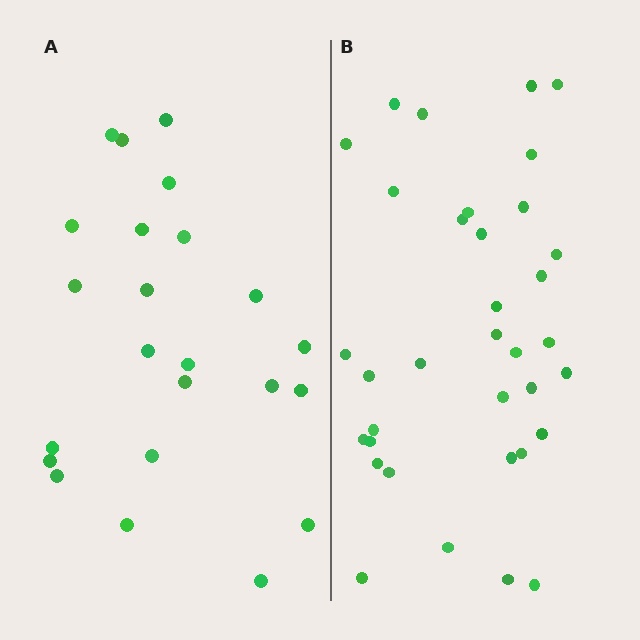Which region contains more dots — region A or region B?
Region B (the right region) has more dots.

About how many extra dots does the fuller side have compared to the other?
Region B has roughly 12 or so more dots than region A.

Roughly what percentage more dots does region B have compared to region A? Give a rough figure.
About 50% more.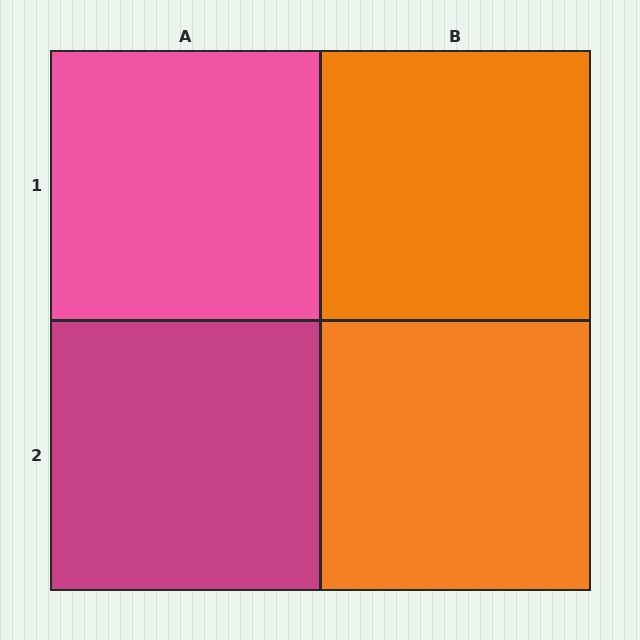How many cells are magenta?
1 cell is magenta.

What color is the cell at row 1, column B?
Orange.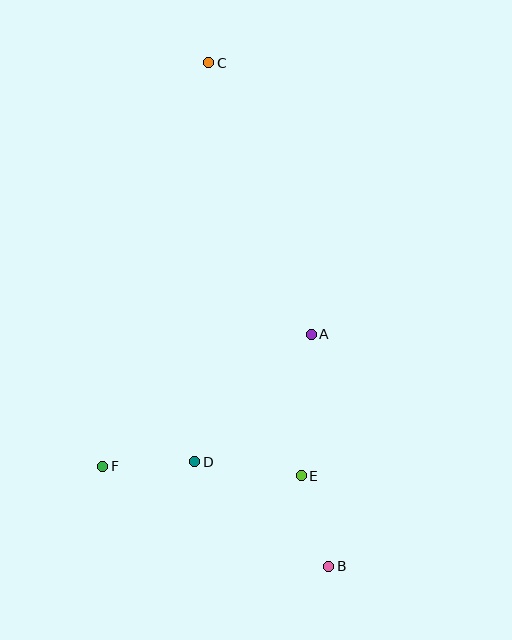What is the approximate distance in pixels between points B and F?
The distance between B and F is approximately 247 pixels.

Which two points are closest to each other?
Points D and F are closest to each other.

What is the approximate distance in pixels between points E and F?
The distance between E and F is approximately 199 pixels.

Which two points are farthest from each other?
Points B and C are farthest from each other.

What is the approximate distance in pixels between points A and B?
The distance between A and B is approximately 233 pixels.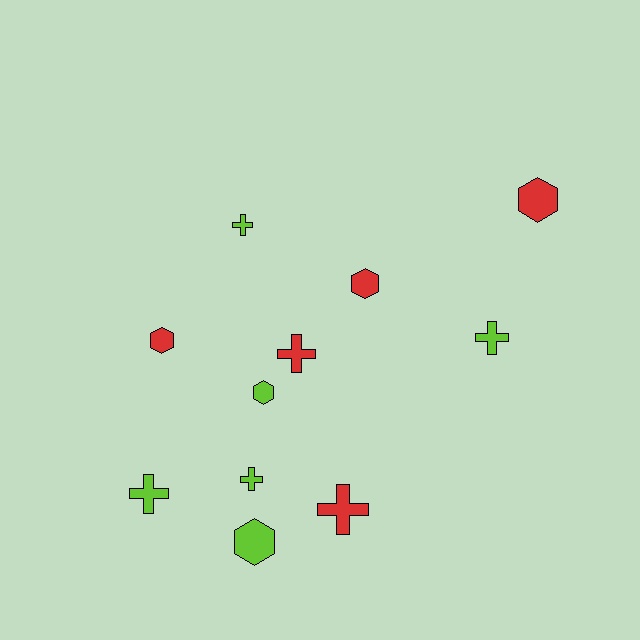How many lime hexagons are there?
There are 2 lime hexagons.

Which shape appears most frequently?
Cross, with 6 objects.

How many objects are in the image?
There are 11 objects.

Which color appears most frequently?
Lime, with 6 objects.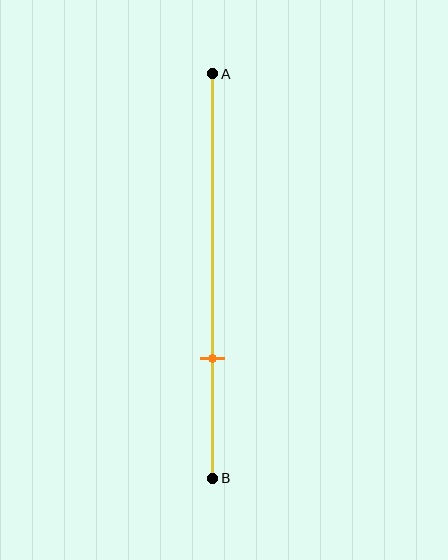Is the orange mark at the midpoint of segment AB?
No, the mark is at about 70% from A, not at the 50% midpoint.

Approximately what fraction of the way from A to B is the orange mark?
The orange mark is approximately 70% of the way from A to B.